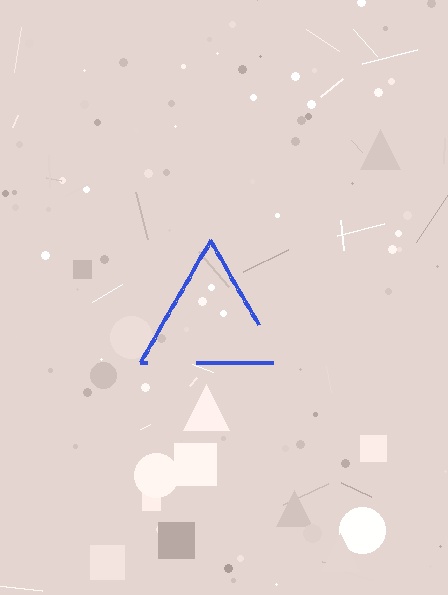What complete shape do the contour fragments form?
The contour fragments form a triangle.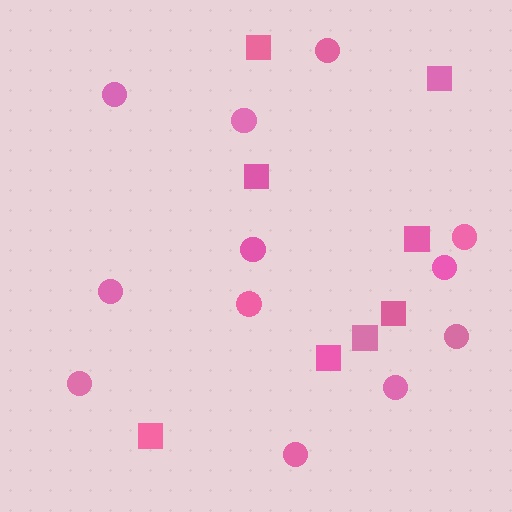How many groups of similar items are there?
There are 2 groups: one group of squares (8) and one group of circles (12).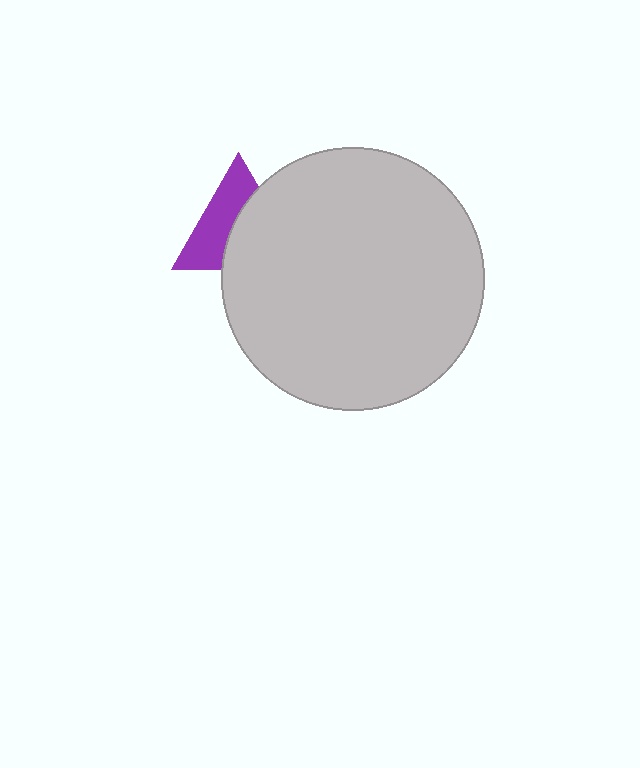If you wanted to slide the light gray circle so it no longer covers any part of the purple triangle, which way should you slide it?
Slide it right — that is the most direct way to separate the two shapes.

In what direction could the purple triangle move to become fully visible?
The purple triangle could move left. That would shift it out from behind the light gray circle entirely.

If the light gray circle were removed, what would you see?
You would see the complete purple triangle.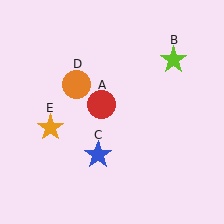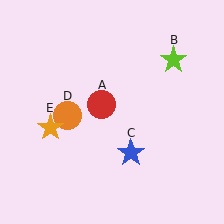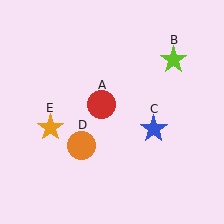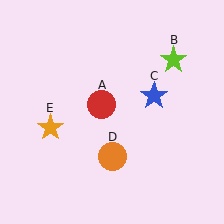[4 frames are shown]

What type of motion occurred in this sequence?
The blue star (object C), orange circle (object D) rotated counterclockwise around the center of the scene.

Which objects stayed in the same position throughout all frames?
Red circle (object A) and lime star (object B) and orange star (object E) remained stationary.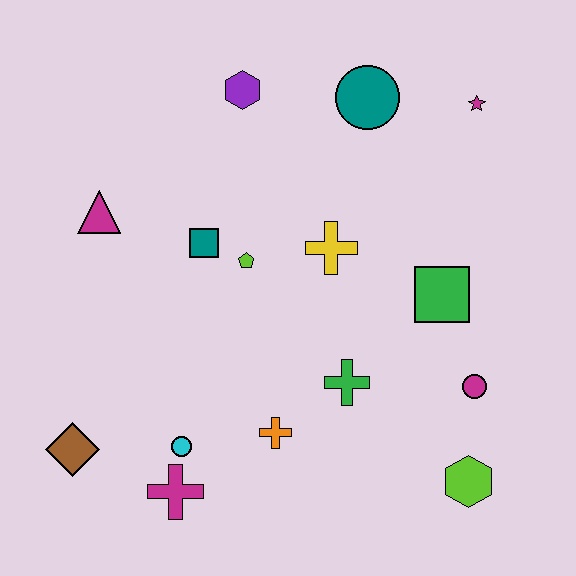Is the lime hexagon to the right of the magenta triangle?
Yes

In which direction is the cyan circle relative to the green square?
The cyan circle is to the left of the green square.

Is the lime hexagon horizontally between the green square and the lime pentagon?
No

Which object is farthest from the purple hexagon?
The lime hexagon is farthest from the purple hexagon.